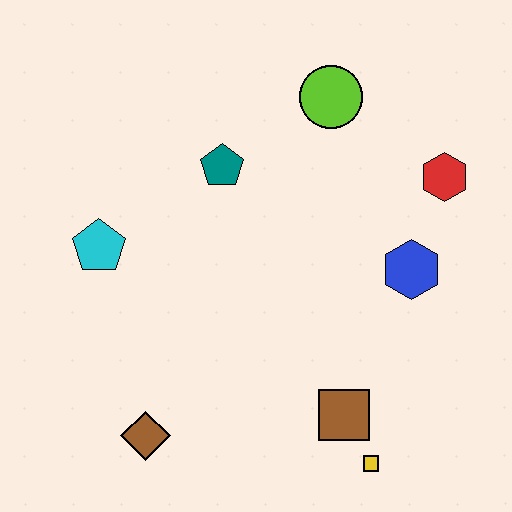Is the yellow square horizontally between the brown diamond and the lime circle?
No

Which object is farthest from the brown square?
The lime circle is farthest from the brown square.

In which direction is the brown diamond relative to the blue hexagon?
The brown diamond is to the left of the blue hexagon.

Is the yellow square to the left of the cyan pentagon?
No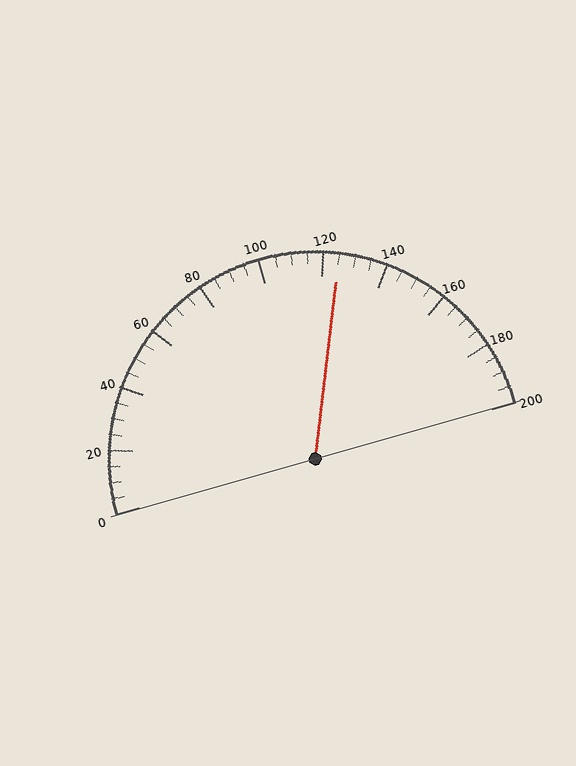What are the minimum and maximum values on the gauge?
The gauge ranges from 0 to 200.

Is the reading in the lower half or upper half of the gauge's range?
The reading is in the upper half of the range (0 to 200).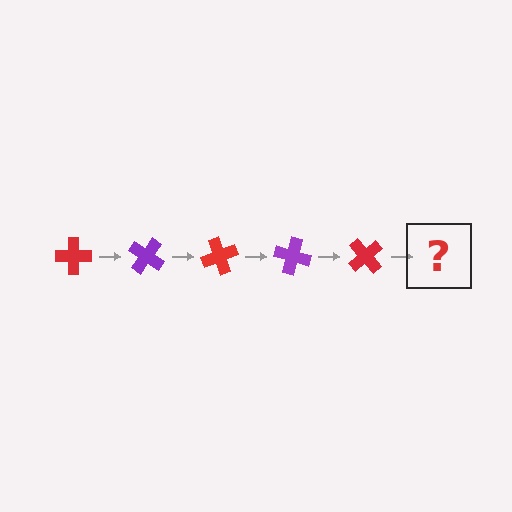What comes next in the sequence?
The next element should be a purple cross, rotated 175 degrees from the start.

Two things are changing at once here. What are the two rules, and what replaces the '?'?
The two rules are that it rotates 35 degrees each step and the color cycles through red and purple. The '?' should be a purple cross, rotated 175 degrees from the start.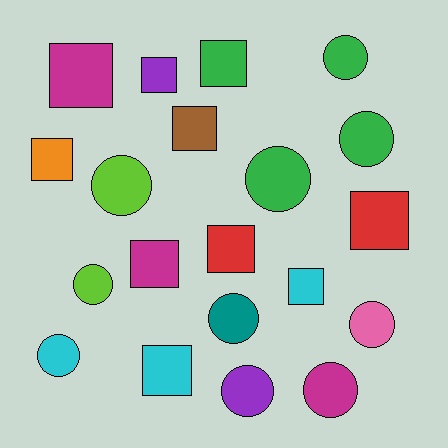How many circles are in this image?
There are 10 circles.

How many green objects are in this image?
There are 4 green objects.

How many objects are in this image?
There are 20 objects.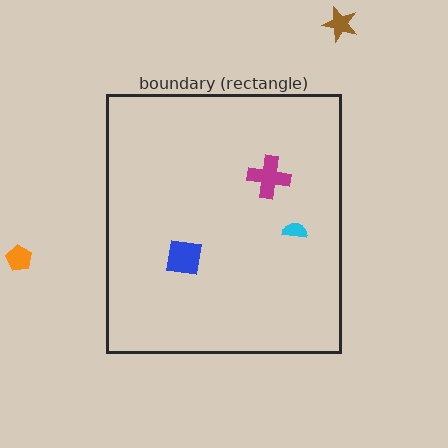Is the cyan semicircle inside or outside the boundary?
Inside.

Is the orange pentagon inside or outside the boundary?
Outside.